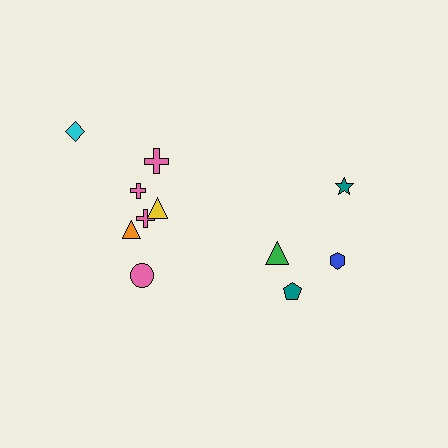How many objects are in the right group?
There are 4 objects.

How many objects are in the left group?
There are 7 objects.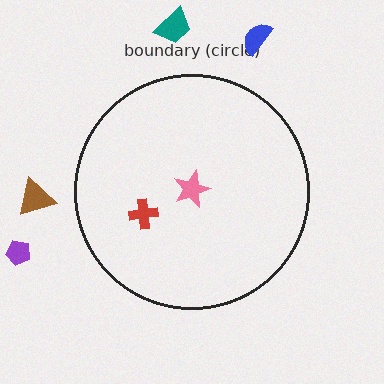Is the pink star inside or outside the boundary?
Inside.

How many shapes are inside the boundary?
2 inside, 4 outside.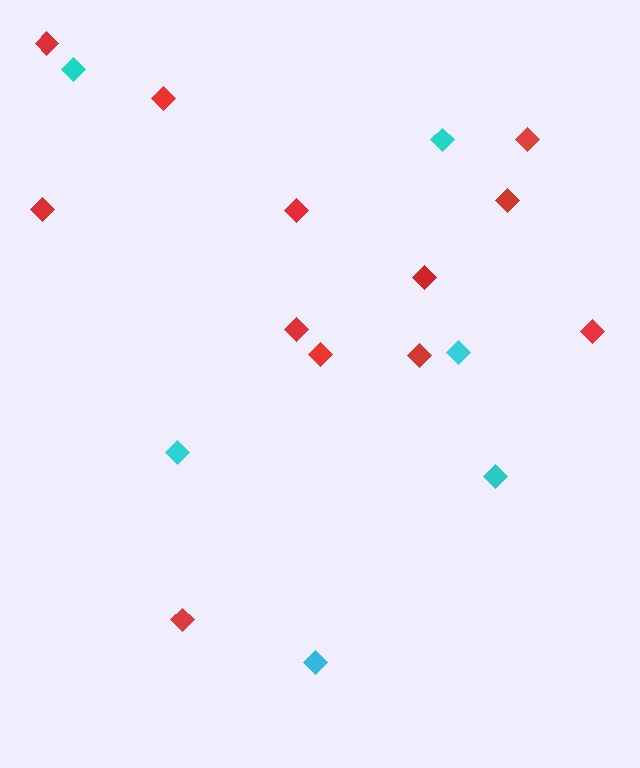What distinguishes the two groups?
There are 2 groups: one group of red diamonds (12) and one group of cyan diamonds (6).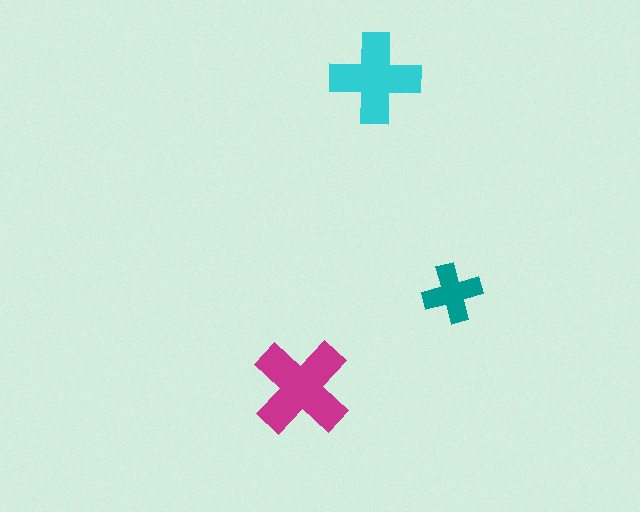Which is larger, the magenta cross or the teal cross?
The magenta one.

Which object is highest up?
The cyan cross is topmost.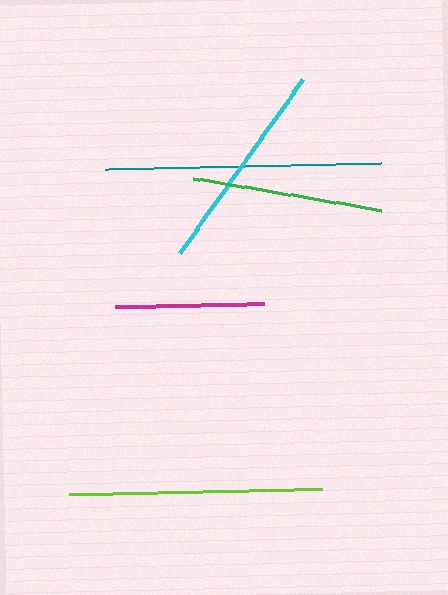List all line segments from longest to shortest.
From longest to shortest: teal, lime, cyan, green, magenta.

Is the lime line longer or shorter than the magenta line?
The lime line is longer than the magenta line.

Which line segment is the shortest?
The magenta line is the shortest at approximately 149 pixels.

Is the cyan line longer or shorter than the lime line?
The lime line is longer than the cyan line.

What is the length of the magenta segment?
The magenta segment is approximately 149 pixels long.